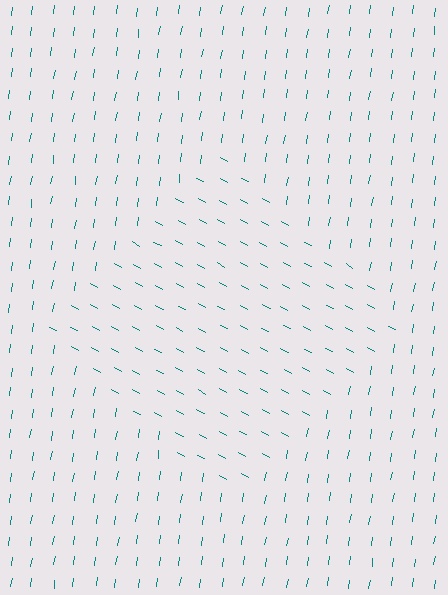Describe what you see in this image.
The image is filled with small teal line segments. A diamond region in the image has lines oriented differently from the surrounding lines, creating a visible texture boundary.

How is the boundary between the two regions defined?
The boundary is defined purely by a change in line orientation (approximately 70 degrees difference). All lines are the same color and thickness.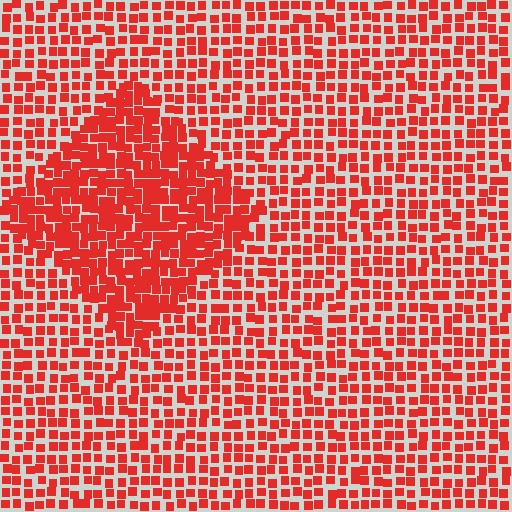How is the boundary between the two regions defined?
The boundary is defined by a change in element density (approximately 1.7x ratio). All elements are the same color, size, and shape.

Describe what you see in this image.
The image contains small red elements arranged at two different densities. A diamond-shaped region is visible where the elements are more densely packed than the surrounding area.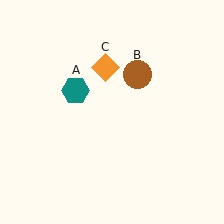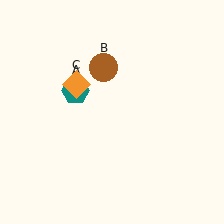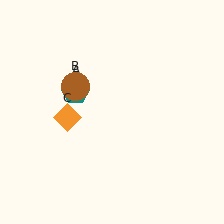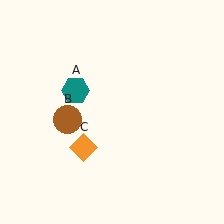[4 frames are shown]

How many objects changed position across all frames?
2 objects changed position: brown circle (object B), orange diamond (object C).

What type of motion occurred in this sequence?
The brown circle (object B), orange diamond (object C) rotated counterclockwise around the center of the scene.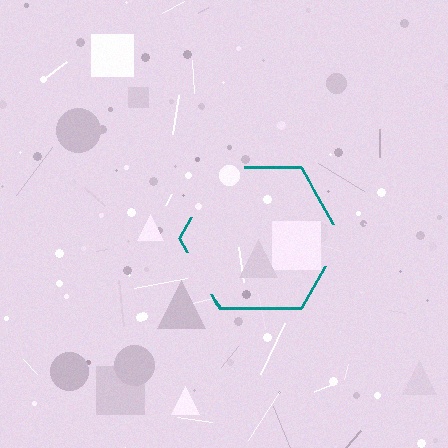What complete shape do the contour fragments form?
The contour fragments form a hexagon.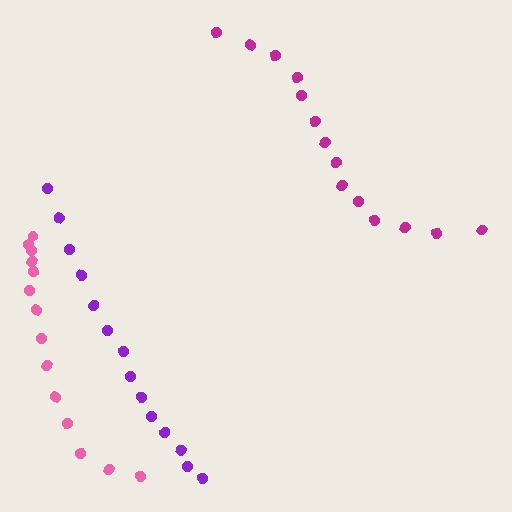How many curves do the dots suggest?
There are 3 distinct paths.